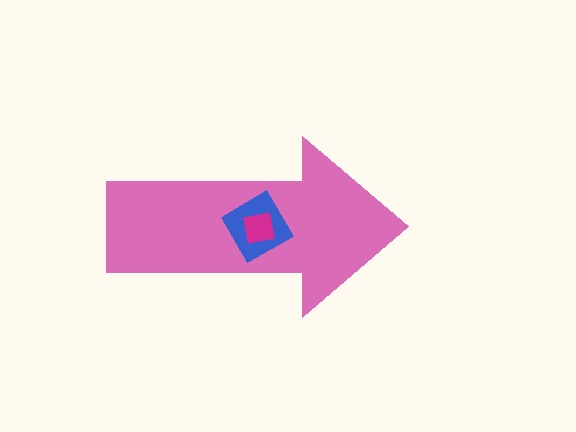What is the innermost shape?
The magenta square.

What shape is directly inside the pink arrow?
The blue diamond.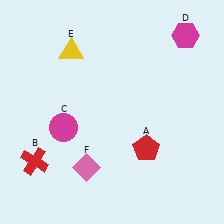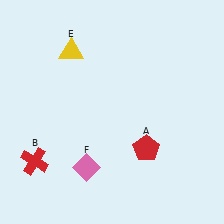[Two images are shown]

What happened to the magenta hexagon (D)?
The magenta hexagon (D) was removed in Image 2. It was in the top-right area of Image 1.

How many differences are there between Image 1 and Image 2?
There are 2 differences between the two images.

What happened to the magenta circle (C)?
The magenta circle (C) was removed in Image 2. It was in the bottom-left area of Image 1.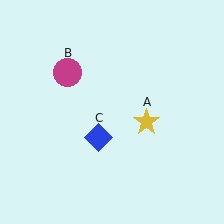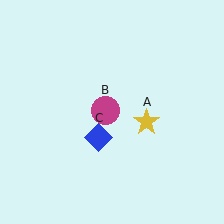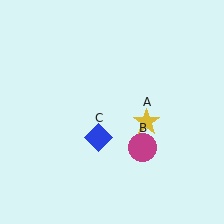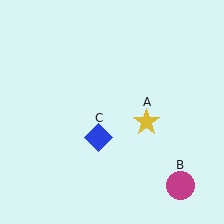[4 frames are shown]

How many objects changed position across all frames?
1 object changed position: magenta circle (object B).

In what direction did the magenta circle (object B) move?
The magenta circle (object B) moved down and to the right.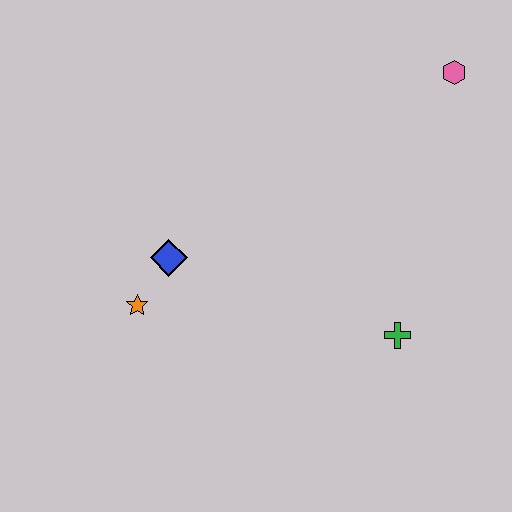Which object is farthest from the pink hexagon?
The orange star is farthest from the pink hexagon.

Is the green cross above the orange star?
No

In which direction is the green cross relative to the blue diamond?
The green cross is to the right of the blue diamond.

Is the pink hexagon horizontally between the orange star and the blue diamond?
No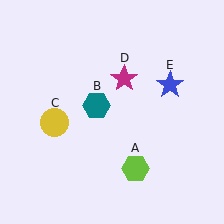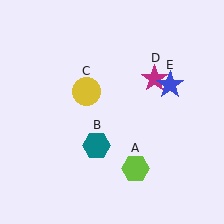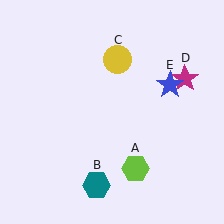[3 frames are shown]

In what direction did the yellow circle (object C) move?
The yellow circle (object C) moved up and to the right.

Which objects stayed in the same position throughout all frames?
Lime hexagon (object A) and blue star (object E) remained stationary.